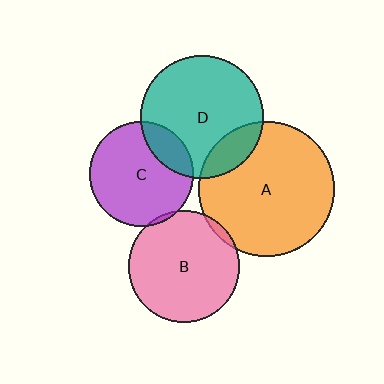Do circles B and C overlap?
Yes.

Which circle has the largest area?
Circle A (orange).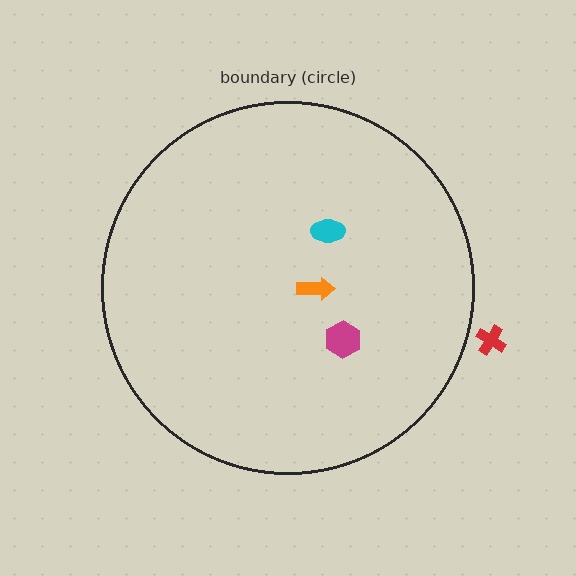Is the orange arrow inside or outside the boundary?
Inside.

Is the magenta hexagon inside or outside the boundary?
Inside.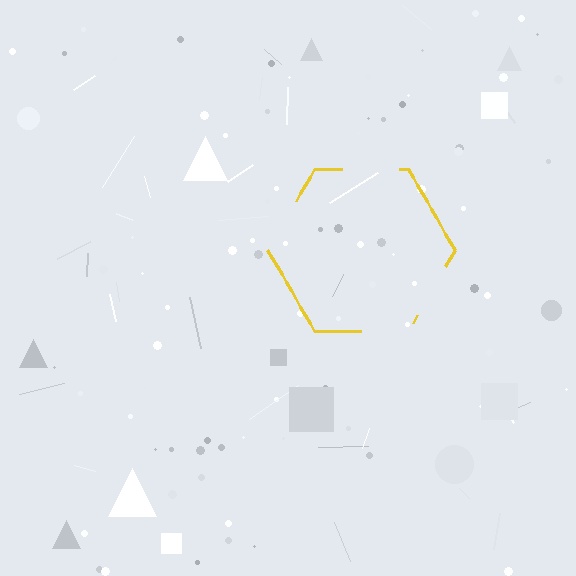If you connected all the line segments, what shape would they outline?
They would outline a hexagon.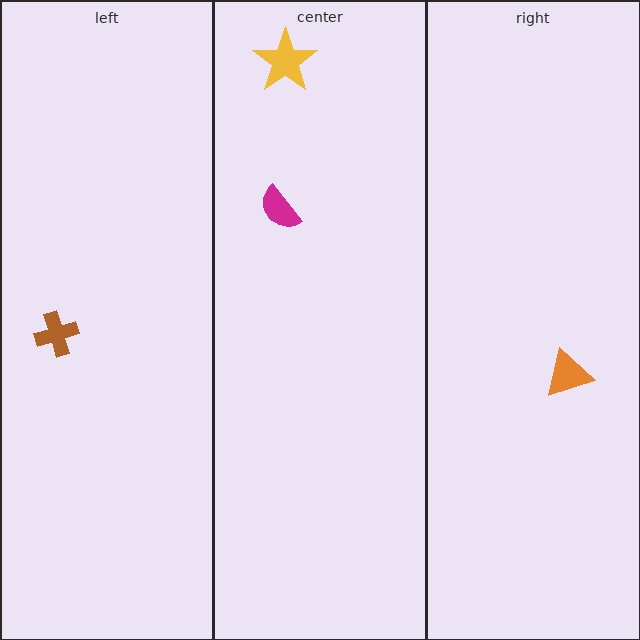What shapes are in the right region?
The orange triangle.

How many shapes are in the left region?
1.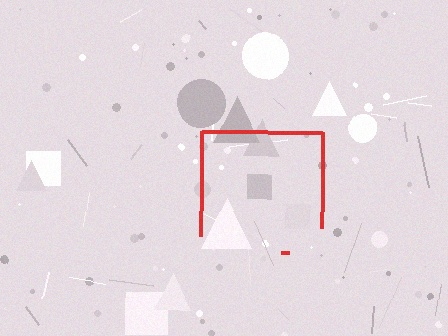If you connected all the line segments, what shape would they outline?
They would outline a square.